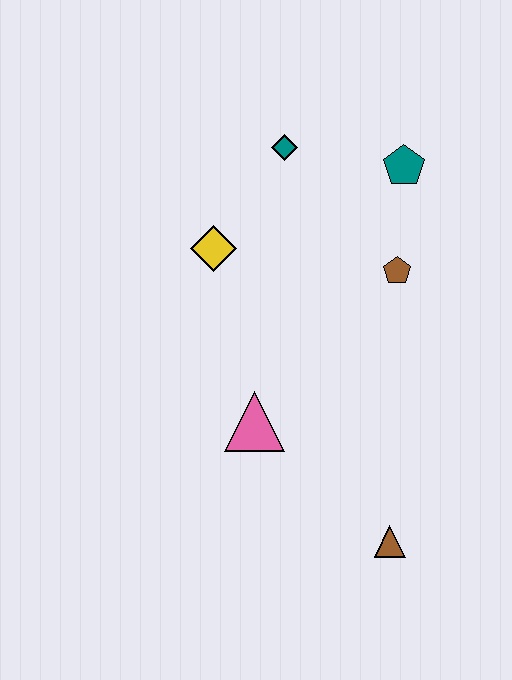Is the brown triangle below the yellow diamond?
Yes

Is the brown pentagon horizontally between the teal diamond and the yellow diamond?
No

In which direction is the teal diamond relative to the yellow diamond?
The teal diamond is above the yellow diamond.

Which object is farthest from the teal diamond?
The brown triangle is farthest from the teal diamond.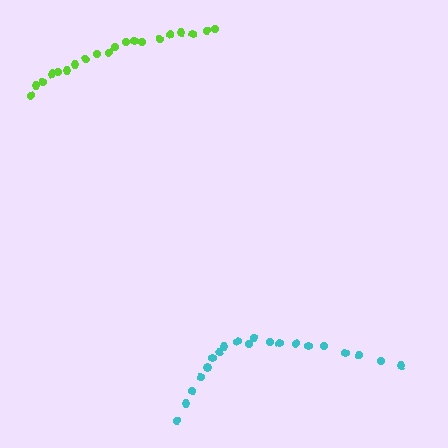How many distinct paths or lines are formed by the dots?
There are 2 distinct paths.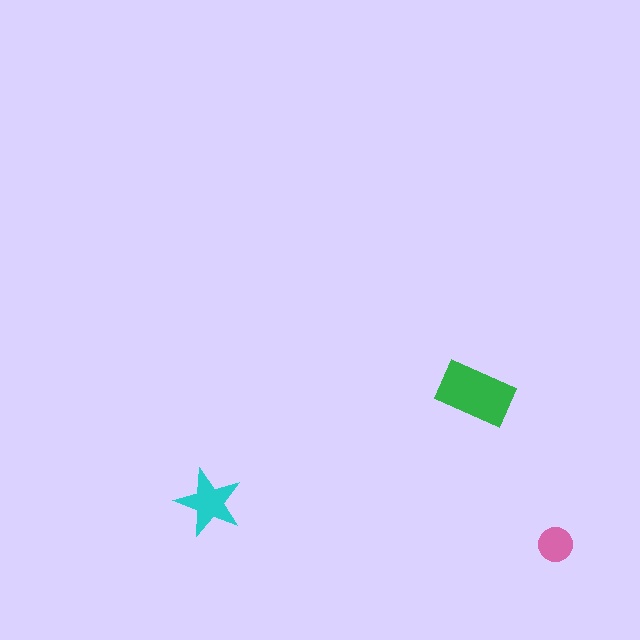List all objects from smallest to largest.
The pink circle, the cyan star, the green rectangle.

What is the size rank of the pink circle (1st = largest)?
3rd.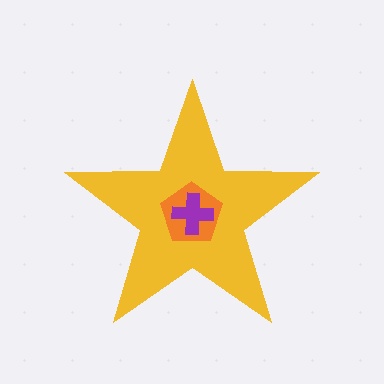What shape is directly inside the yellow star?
The orange pentagon.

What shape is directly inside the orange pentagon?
The purple cross.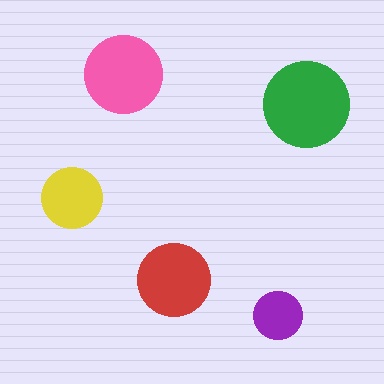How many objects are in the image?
There are 5 objects in the image.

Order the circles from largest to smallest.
the green one, the pink one, the red one, the yellow one, the purple one.